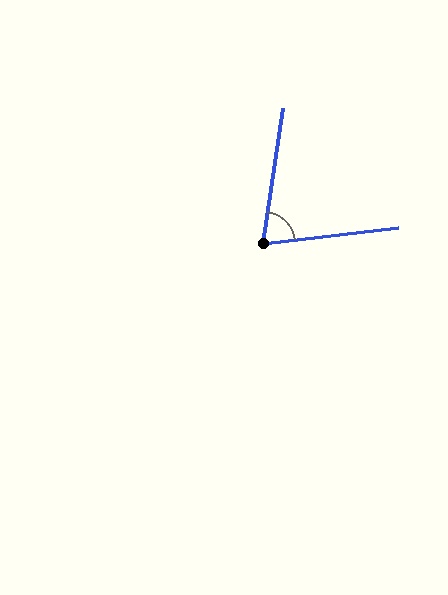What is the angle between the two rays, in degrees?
Approximately 75 degrees.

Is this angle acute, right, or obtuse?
It is acute.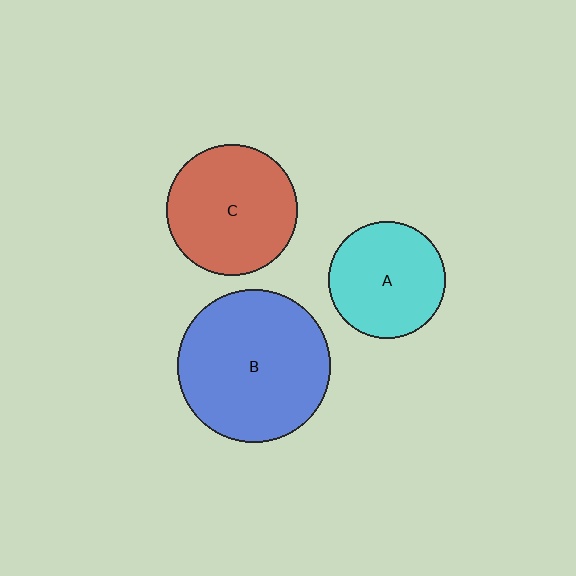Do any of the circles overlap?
No, none of the circles overlap.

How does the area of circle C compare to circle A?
Approximately 1.3 times.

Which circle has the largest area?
Circle B (blue).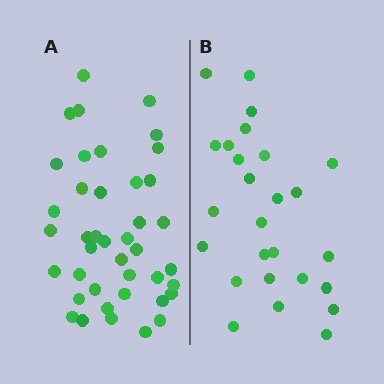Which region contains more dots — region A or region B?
Region A (the left region) has more dots.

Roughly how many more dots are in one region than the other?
Region A has approximately 15 more dots than region B.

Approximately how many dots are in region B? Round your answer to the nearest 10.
About 30 dots. (The exact count is 26, which rounds to 30.)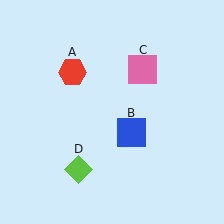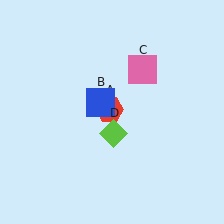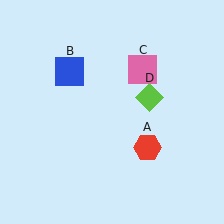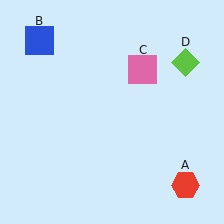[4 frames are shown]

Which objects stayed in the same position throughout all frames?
Pink square (object C) remained stationary.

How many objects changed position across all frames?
3 objects changed position: red hexagon (object A), blue square (object B), lime diamond (object D).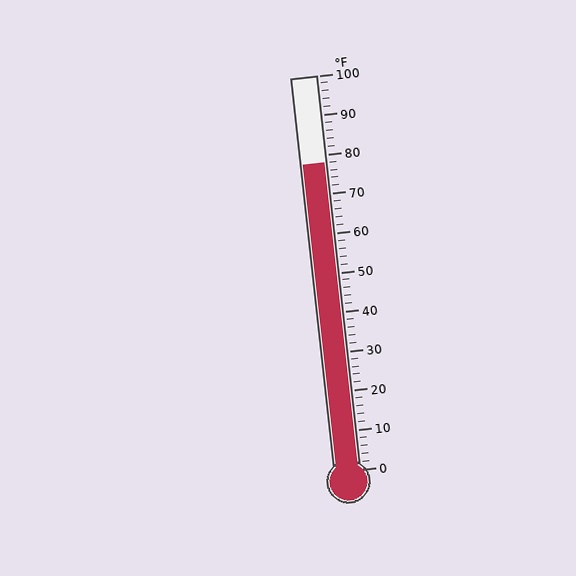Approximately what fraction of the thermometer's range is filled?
The thermometer is filled to approximately 80% of its range.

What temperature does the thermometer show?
The thermometer shows approximately 78°F.